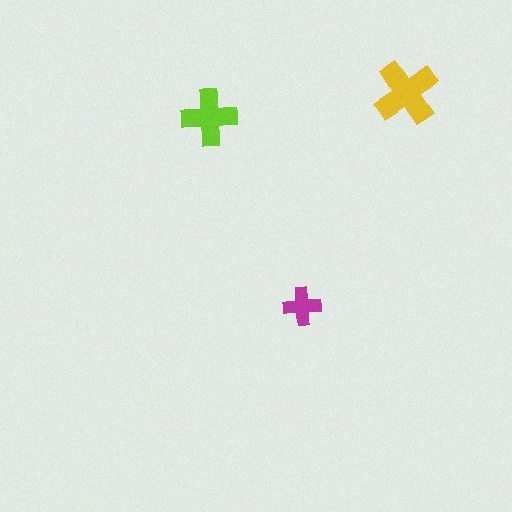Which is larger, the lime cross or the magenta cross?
The lime one.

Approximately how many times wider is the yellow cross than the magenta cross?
About 1.5 times wider.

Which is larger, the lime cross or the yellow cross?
The yellow one.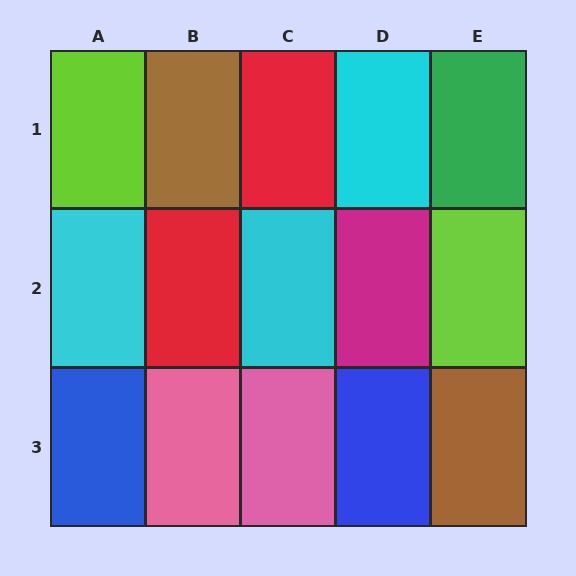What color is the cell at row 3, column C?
Pink.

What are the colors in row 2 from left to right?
Cyan, red, cyan, magenta, lime.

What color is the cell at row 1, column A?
Lime.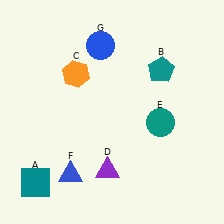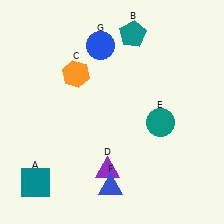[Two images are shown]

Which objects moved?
The objects that moved are: the teal pentagon (B), the blue triangle (F).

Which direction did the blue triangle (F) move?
The blue triangle (F) moved right.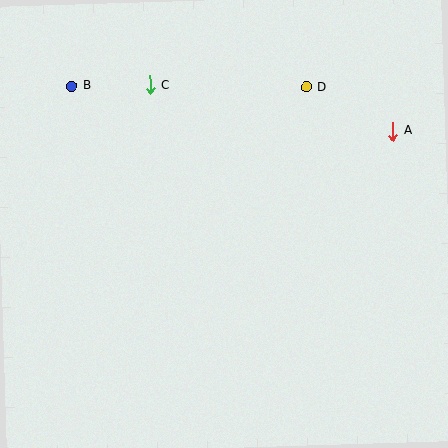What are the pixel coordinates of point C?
Point C is at (150, 85).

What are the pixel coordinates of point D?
Point D is at (306, 87).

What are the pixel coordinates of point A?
Point A is at (393, 131).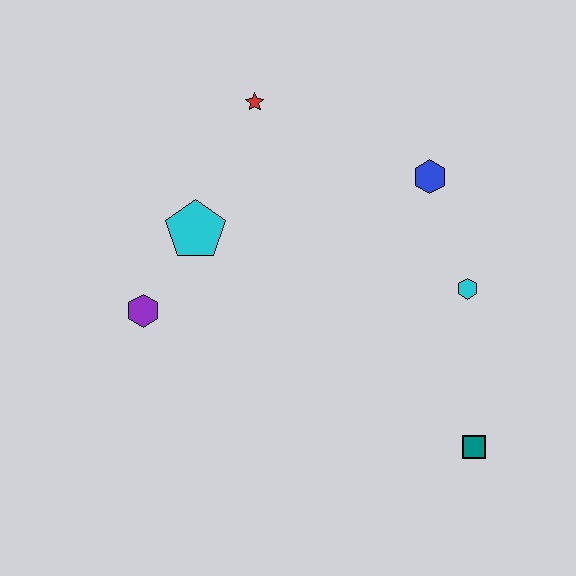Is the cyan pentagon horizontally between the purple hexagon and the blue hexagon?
Yes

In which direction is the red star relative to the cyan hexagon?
The red star is to the left of the cyan hexagon.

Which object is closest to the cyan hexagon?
The blue hexagon is closest to the cyan hexagon.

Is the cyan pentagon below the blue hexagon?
Yes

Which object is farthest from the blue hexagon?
The purple hexagon is farthest from the blue hexagon.